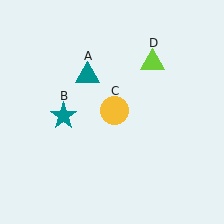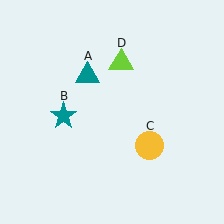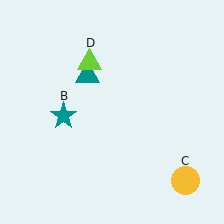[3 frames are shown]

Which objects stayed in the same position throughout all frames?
Teal triangle (object A) and teal star (object B) remained stationary.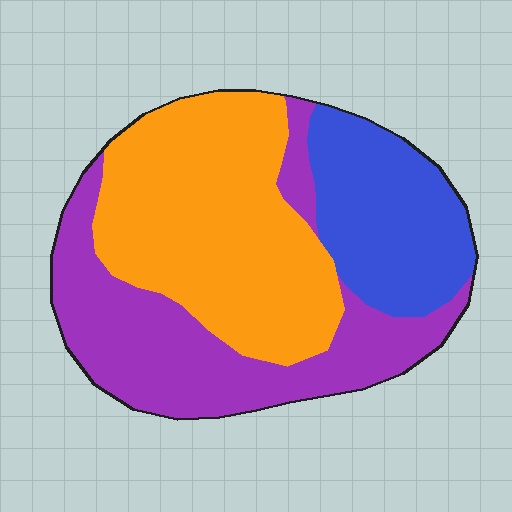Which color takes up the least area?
Blue, at roughly 25%.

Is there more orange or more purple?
Orange.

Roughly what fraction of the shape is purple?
Purple takes up about one third (1/3) of the shape.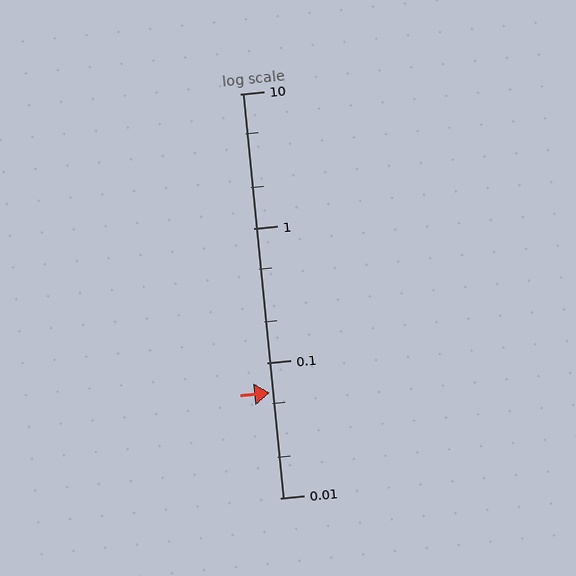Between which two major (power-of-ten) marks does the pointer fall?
The pointer is between 0.01 and 0.1.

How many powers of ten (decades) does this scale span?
The scale spans 3 decades, from 0.01 to 10.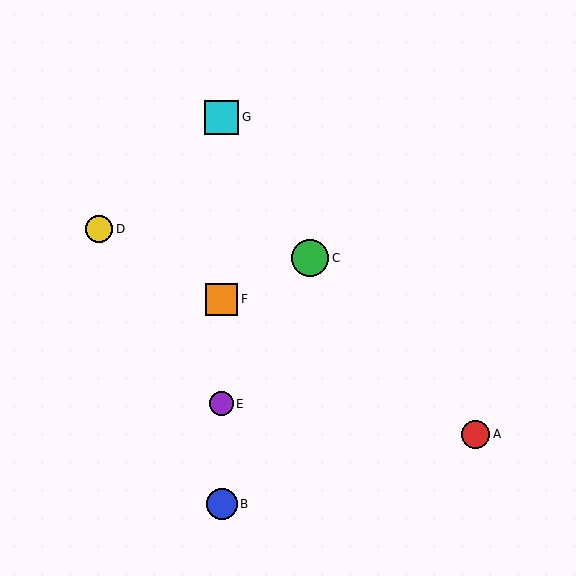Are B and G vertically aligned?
Yes, both are at x≈222.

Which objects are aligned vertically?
Objects B, E, F, G are aligned vertically.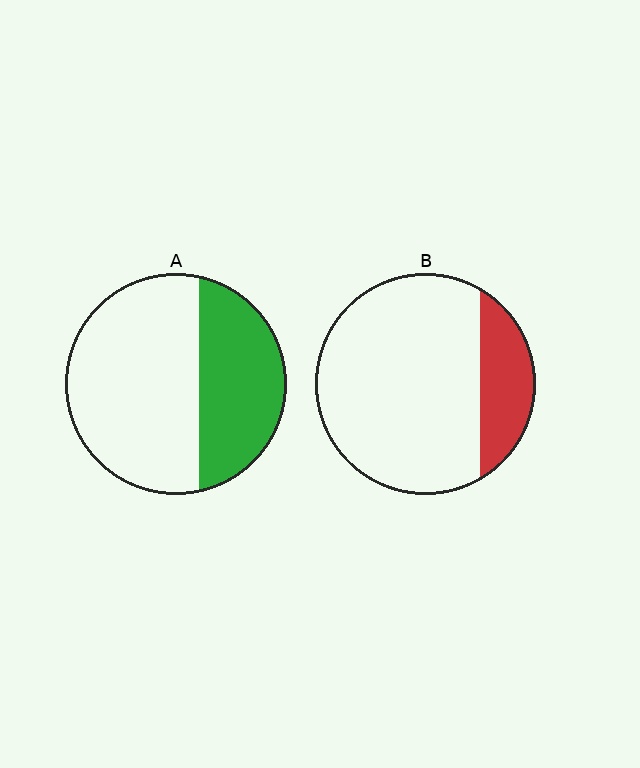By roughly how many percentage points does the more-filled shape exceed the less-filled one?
By roughly 15 percentage points (A over B).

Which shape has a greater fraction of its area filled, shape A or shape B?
Shape A.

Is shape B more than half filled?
No.